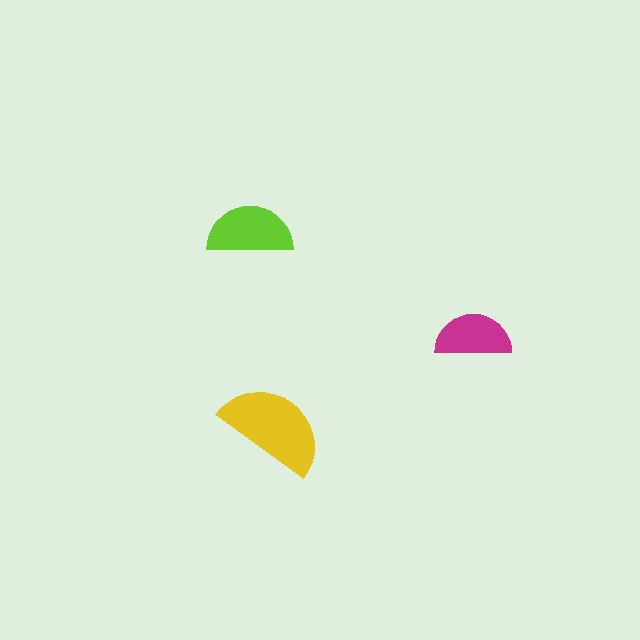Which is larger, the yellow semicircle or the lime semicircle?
The yellow one.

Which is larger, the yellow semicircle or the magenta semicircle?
The yellow one.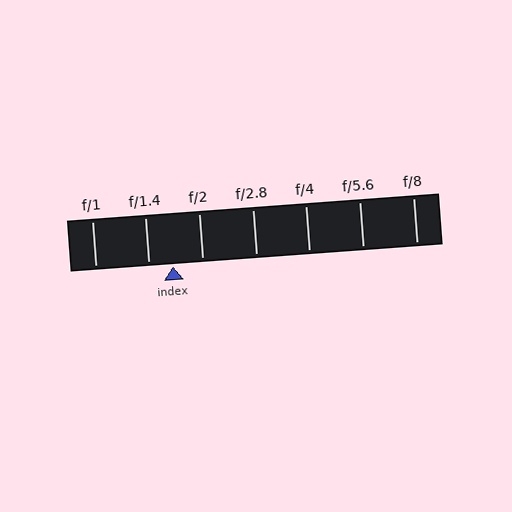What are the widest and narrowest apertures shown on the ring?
The widest aperture shown is f/1 and the narrowest is f/8.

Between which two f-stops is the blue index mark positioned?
The index mark is between f/1.4 and f/2.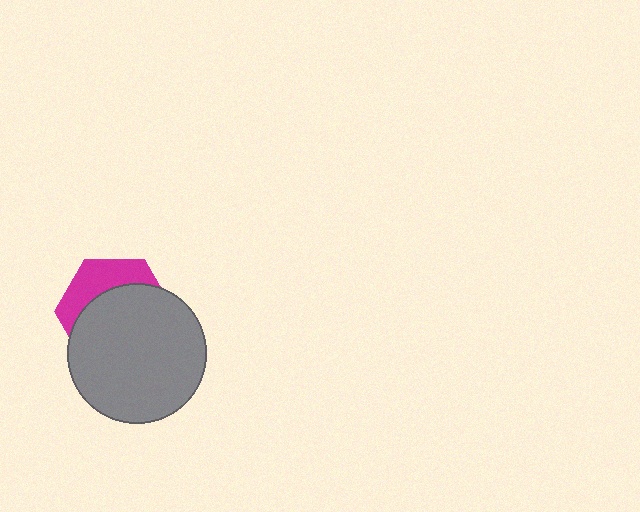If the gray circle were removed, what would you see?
You would see the complete magenta hexagon.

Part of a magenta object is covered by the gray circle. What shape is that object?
It is a hexagon.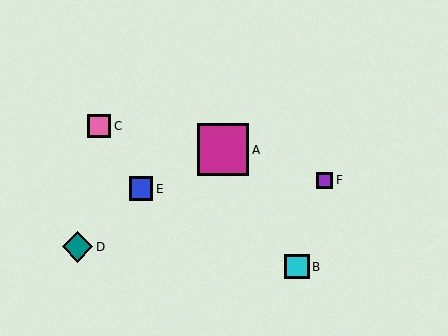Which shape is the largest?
The magenta square (labeled A) is the largest.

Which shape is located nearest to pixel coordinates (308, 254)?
The cyan square (labeled B) at (297, 267) is nearest to that location.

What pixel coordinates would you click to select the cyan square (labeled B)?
Click at (297, 267) to select the cyan square B.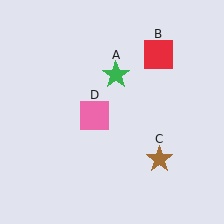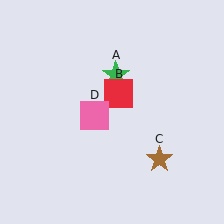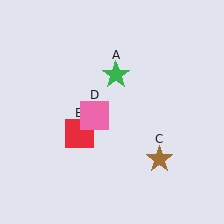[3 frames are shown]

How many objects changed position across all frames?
1 object changed position: red square (object B).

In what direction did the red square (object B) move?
The red square (object B) moved down and to the left.